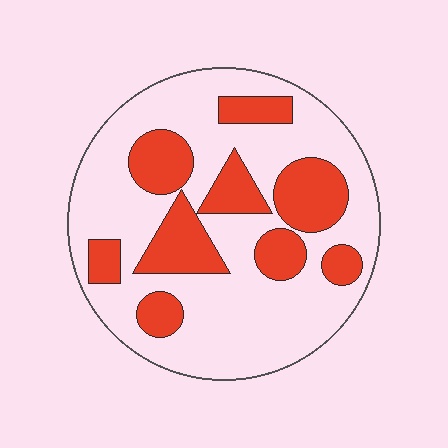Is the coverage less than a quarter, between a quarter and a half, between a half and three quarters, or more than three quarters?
Between a quarter and a half.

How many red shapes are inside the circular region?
9.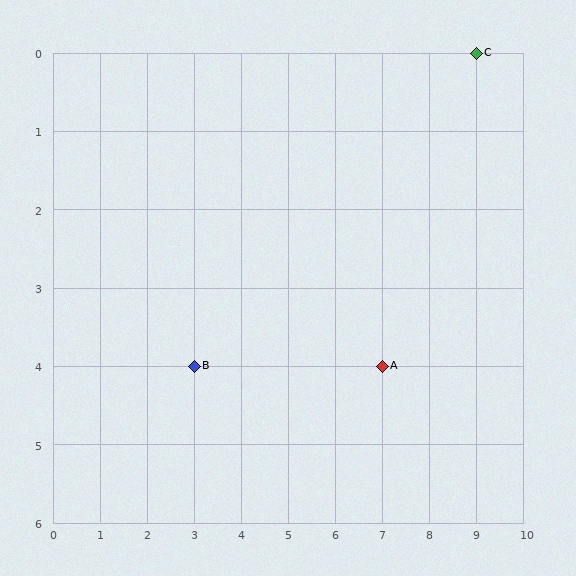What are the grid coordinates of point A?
Point A is at grid coordinates (7, 4).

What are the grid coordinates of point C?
Point C is at grid coordinates (9, 0).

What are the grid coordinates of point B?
Point B is at grid coordinates (3, 4).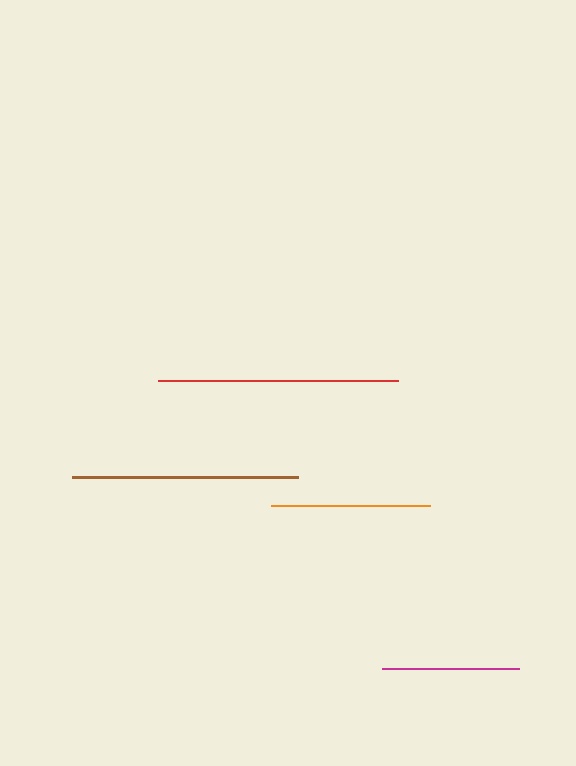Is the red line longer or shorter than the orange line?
The red line is longer than the orange line.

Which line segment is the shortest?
The magenta line is the shortest at approximately 137 pixels.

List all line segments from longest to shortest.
From longest to shortest: red, brown, orange, magenta.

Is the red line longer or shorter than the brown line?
The red line is longer than the brown line.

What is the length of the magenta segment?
The magenta segment is approximately 137 pixels long.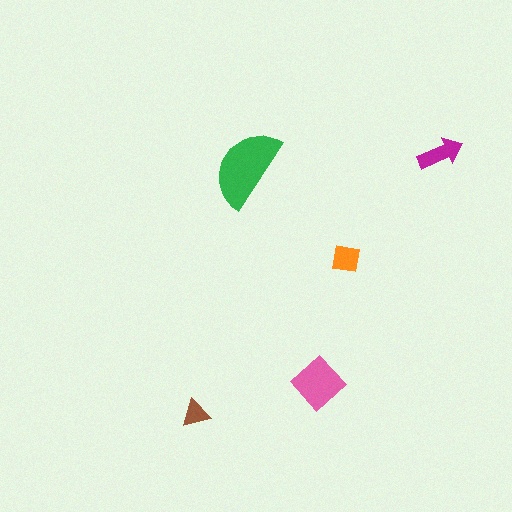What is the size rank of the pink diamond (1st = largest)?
2nd.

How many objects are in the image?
There are 5 objects in the image.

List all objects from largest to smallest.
The green semicircle, the pink diamond, the magenta arrow, the orange square, the brown triangle.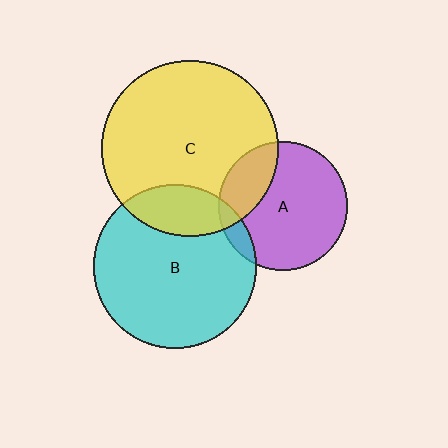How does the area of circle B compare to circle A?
Approximately 1.6 times.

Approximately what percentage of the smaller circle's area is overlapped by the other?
Approximately 25%.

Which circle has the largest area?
Circle C (yellow).